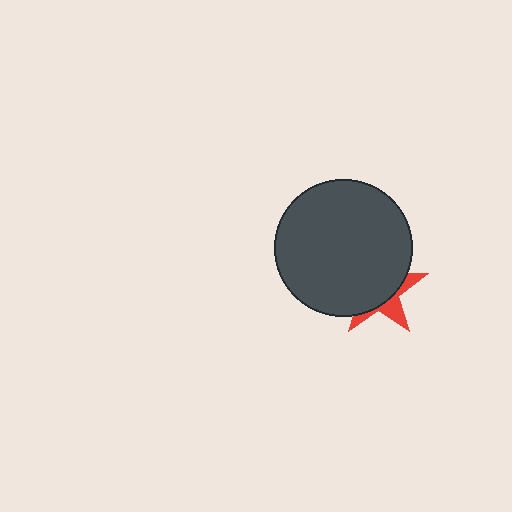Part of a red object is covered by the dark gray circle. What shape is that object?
It is a star.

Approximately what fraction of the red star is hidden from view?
Roughly 69% of the red star is hidden behind the dark gray circle.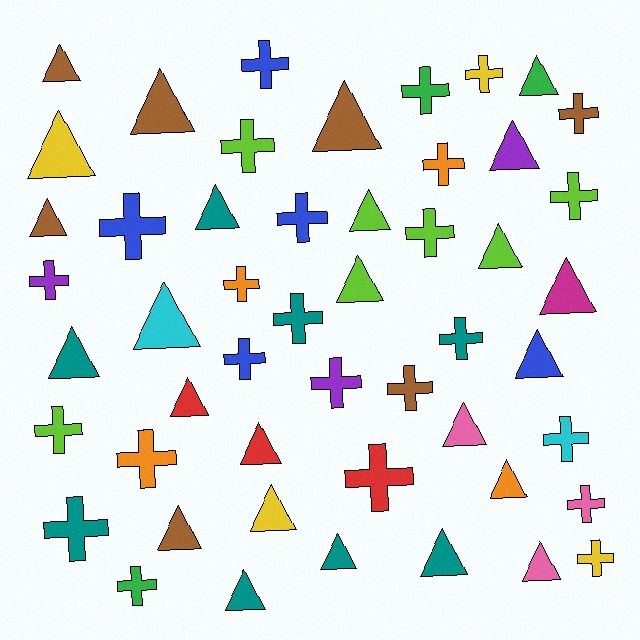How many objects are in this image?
There are 50 objects.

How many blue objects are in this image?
There are 5 blue objects.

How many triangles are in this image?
There are 25 triangles.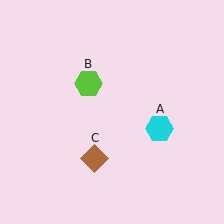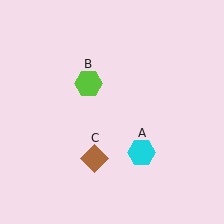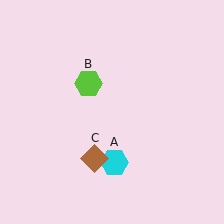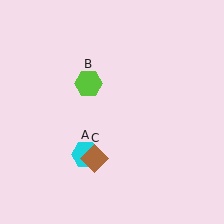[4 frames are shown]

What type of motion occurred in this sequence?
The cyan hexagon (object A) rotated clockwise around the center of the scene.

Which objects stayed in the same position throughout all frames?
Lime hexagon (object B) and brown diamond (object C) remained stationary.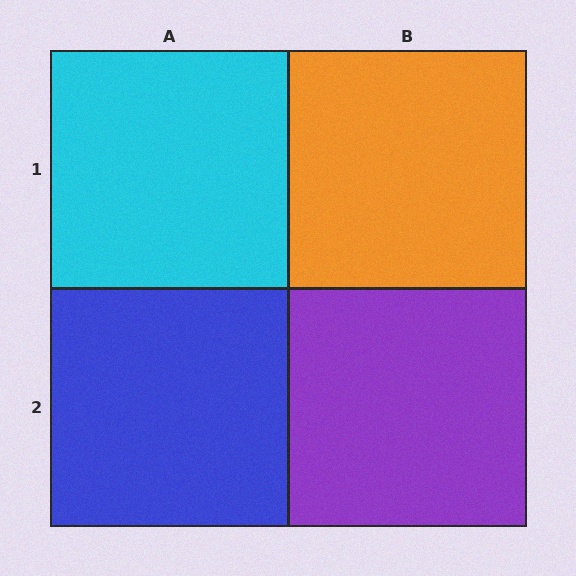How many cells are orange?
1 cell is orange.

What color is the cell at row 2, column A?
Blue.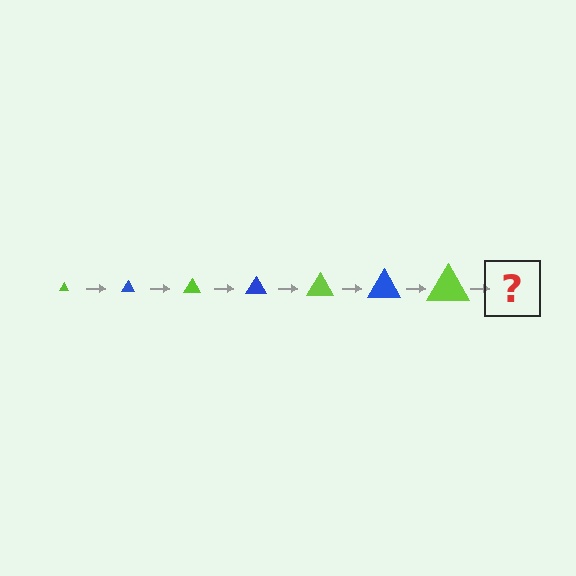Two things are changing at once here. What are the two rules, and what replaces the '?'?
The two rules are that the triangle grows larger each step and the color cycles through lime and blue. The '?' should be a blue triangle, larger than the previous one.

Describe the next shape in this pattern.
It should be a blue triangle, larger than the previous one.